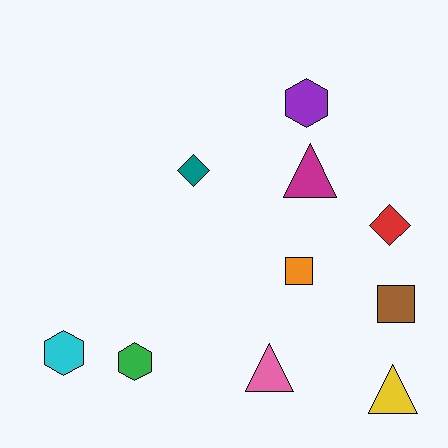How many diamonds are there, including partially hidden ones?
There are 2 diamonds.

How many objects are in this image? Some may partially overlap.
There are 10 objects.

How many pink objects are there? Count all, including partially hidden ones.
There is 1 pink object.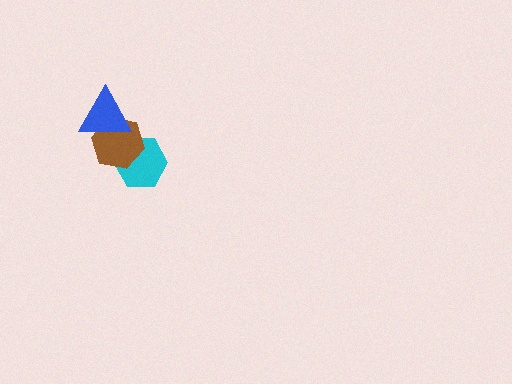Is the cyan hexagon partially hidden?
Yes, it is partially covered by another shape.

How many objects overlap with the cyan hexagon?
1 object overlaps with the cyan hexagon.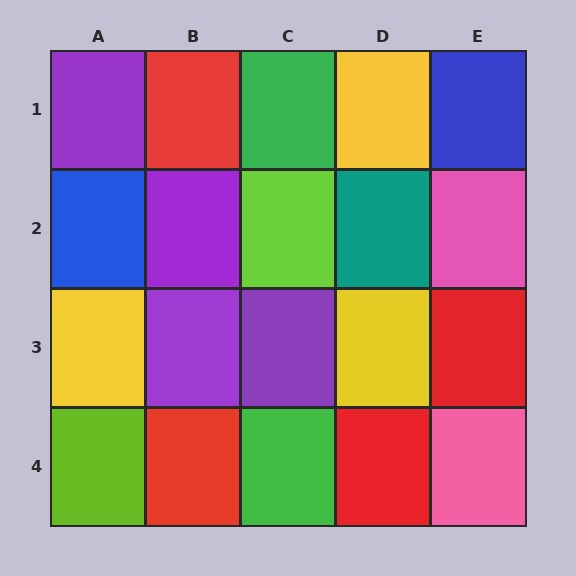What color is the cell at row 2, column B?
Purple.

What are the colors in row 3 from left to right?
Yellow, purple, purple, yellow, red.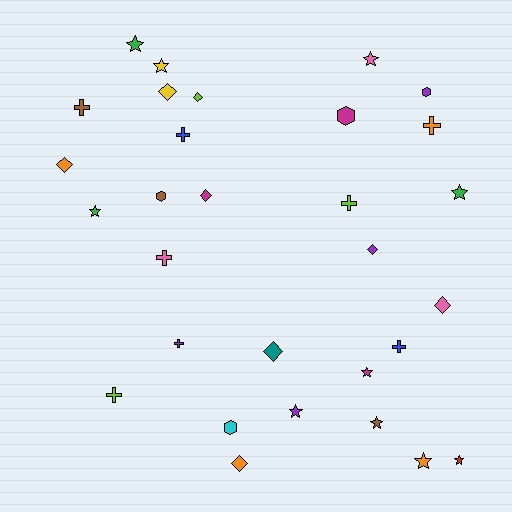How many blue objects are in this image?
There are 2 blue objects.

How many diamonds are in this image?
There are 8 diamonds.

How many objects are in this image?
There are 30 objects.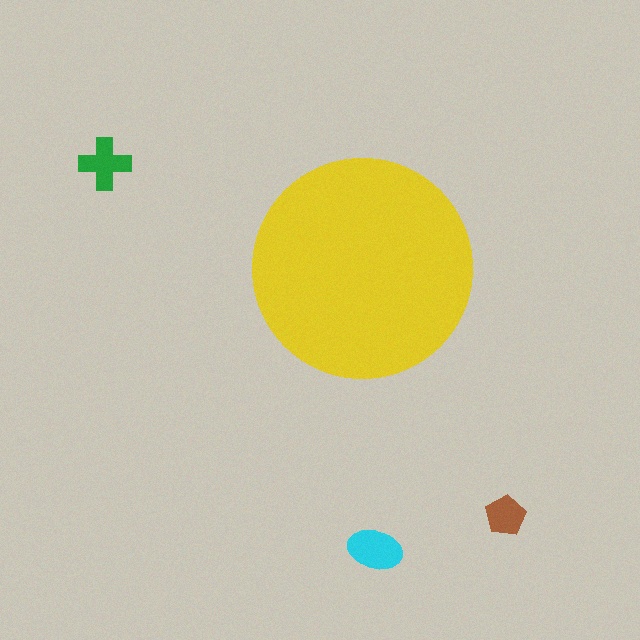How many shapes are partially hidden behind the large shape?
0 shapes are partially hidden.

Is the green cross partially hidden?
No, the green cross is fully visible.